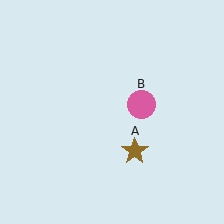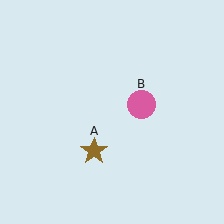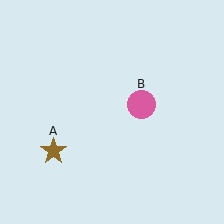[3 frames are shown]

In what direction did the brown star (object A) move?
The brown star (object A) moved left.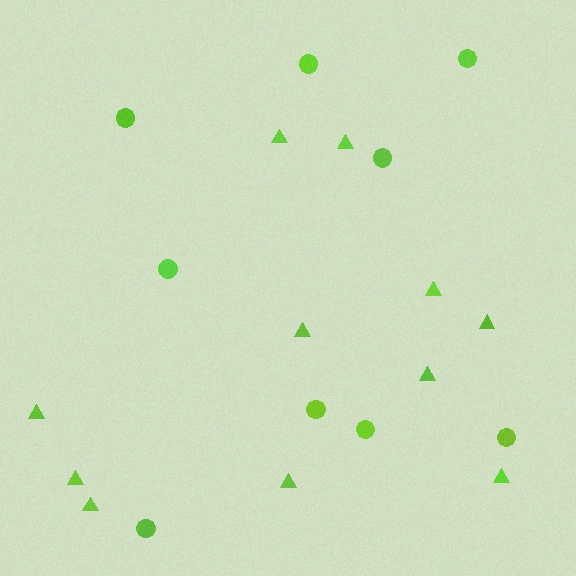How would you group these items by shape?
There are 2 groups: one group of triangles (11) and one group of circles (9).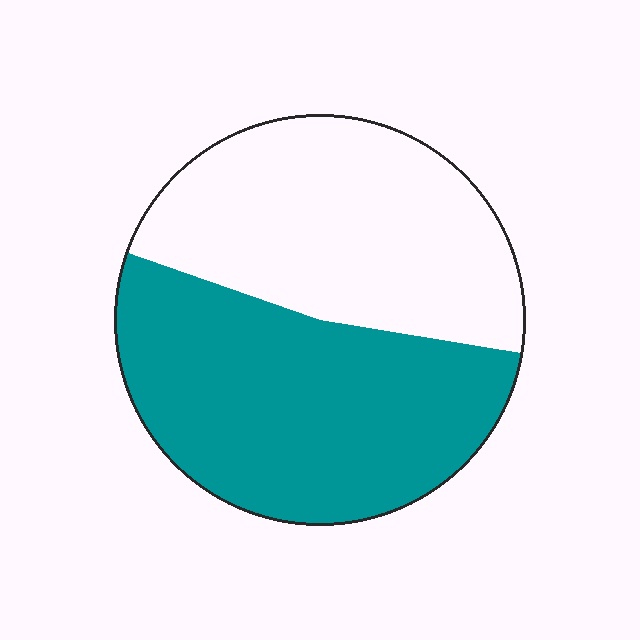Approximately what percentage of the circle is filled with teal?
Approximately 55%.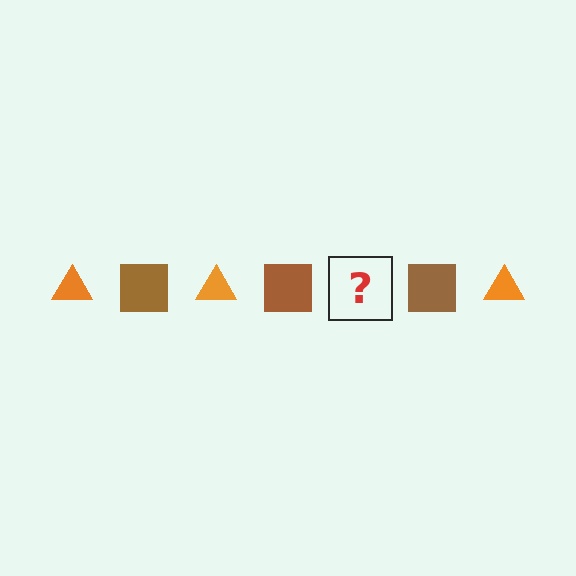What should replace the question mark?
The question mark should be replaced with an orange triangle.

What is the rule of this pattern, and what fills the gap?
The rule is that the pattern alternates between orange triangle and brown square. The gap should be filled with an orange triangle.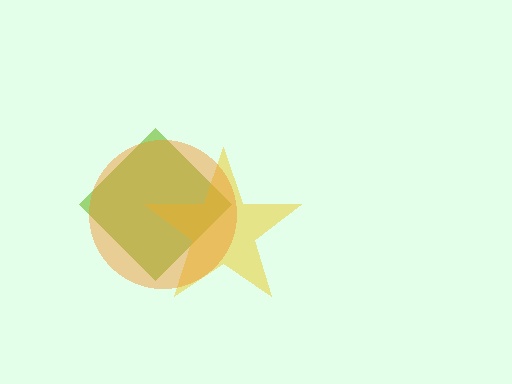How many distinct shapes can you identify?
There are 3 distinct shapes: a lime diamond, a yellow star, an orange circle.